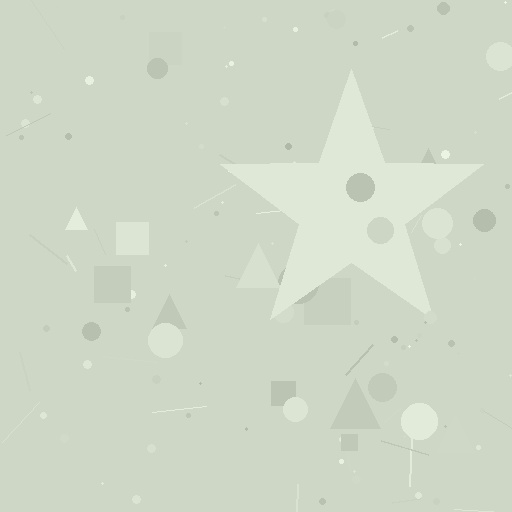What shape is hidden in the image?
A star is hidden in the image.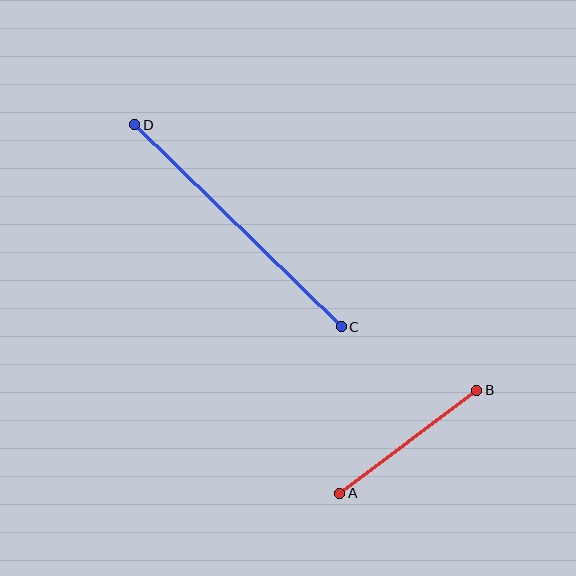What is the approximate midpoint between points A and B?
The midpoint is at approximately (408, 442) pixels.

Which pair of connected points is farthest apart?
Points C and D are farthest apart.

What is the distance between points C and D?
The distance is approximately 289 pixels.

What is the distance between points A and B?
The distance is approximately 171 pixels.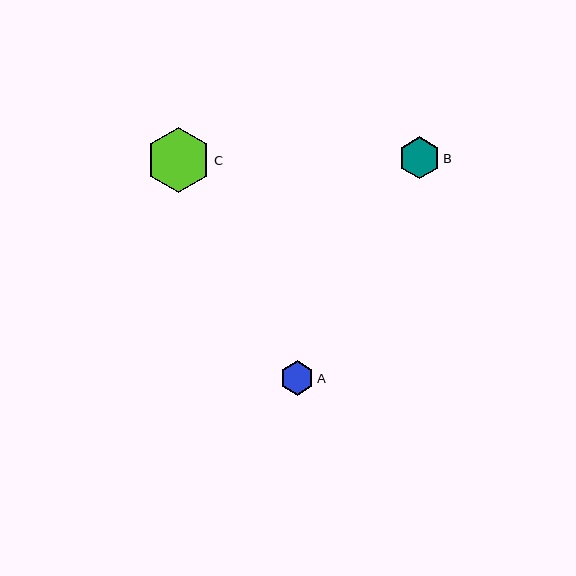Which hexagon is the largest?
Hexagon C is the largest with a size of approximately 65 pixels.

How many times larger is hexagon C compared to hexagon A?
Hexagon C is approximately 1.9 times the size of hexagon A.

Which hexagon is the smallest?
Hexagon A is the smallest with a size of approximately 34 pixels.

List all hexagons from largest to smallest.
From largest to smallest: C, B, A.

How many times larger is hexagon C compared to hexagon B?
Hexagon C is approximately 1.6 times the size of hexagon B.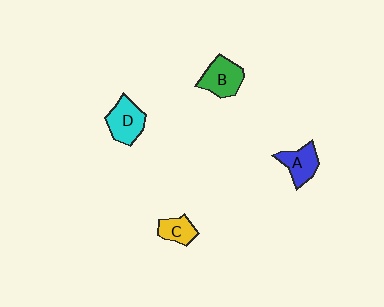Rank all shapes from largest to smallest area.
From largest to smallest: B (green), D (cyan), A (blue), C (yellow).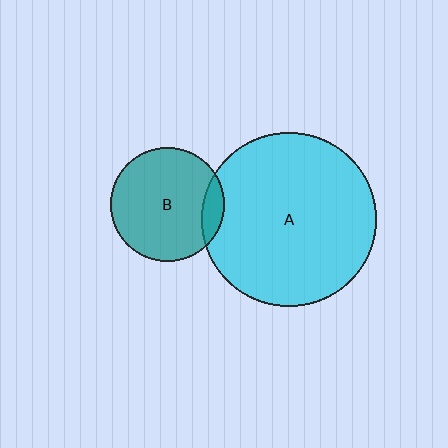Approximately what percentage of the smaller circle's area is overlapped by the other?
Approximately 10%.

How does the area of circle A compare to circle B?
Approximately 2.3 times.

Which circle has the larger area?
Circle A (cyan).